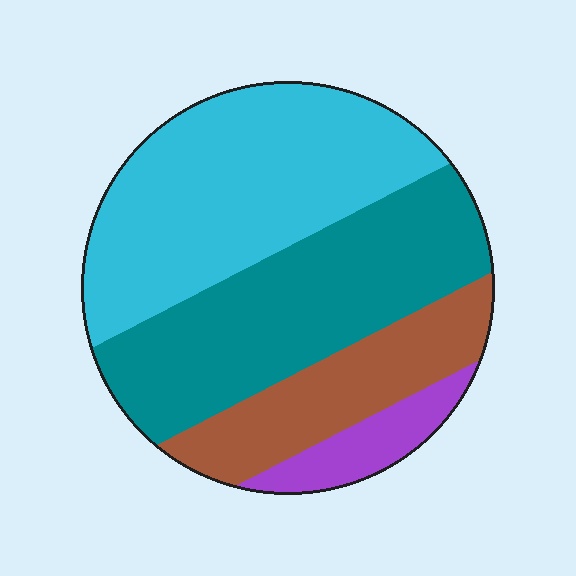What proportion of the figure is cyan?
Cyan covers 39% of the figure.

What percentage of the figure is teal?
Teal covers about 35% of the figure.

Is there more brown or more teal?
Teal.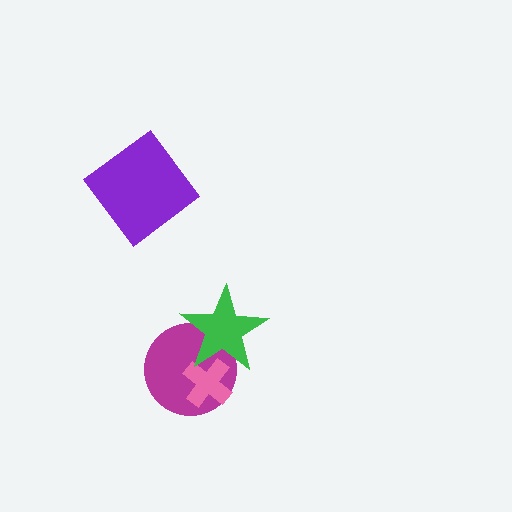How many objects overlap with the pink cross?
2 objects overlap with the pink cross.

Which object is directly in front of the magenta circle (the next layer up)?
The pink cross is directly in front of the magenta circle.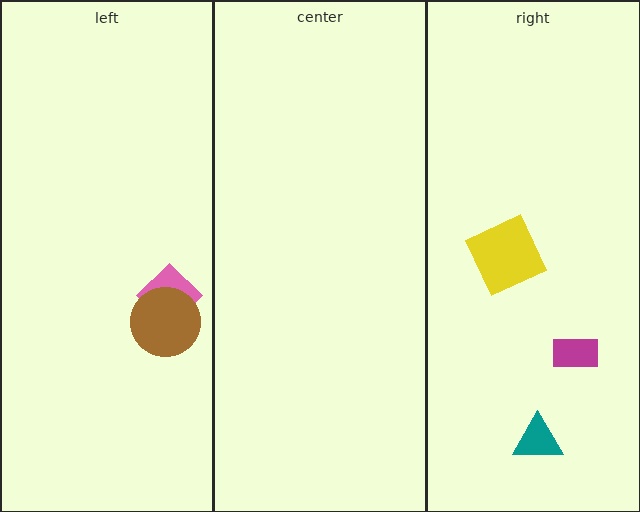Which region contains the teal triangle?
The right region.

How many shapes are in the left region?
2.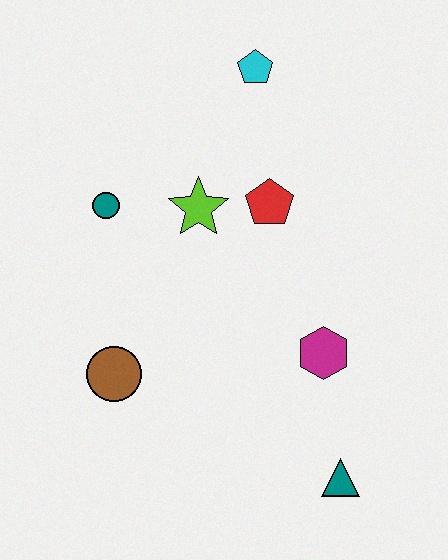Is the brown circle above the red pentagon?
No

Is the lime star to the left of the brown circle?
No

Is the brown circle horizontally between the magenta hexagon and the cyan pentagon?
No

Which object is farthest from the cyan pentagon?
The teal triangle is farthest from the cyan pentagon.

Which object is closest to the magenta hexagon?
The teal triangle is closest to the magenta hexagon.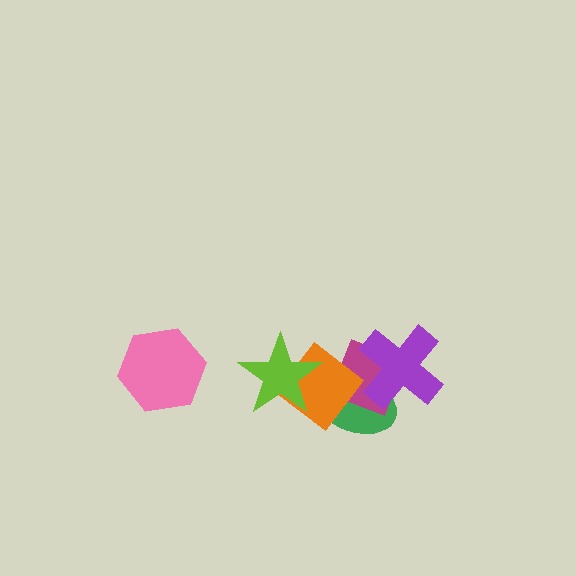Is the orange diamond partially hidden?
Yes, it is partially covered by another shape.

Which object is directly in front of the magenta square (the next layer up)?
The purple cross is directly in front of the magenta square.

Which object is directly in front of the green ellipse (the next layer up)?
The magenta square is directly in front of the green ellipse.